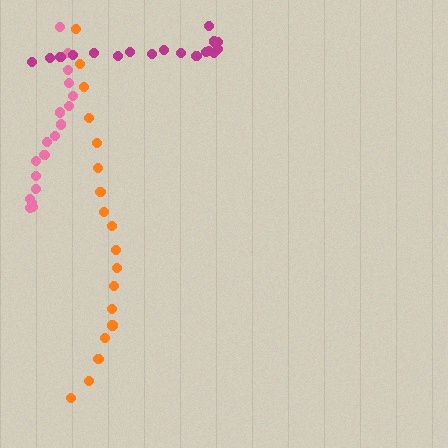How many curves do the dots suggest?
There are 3 distinct paths.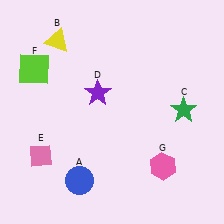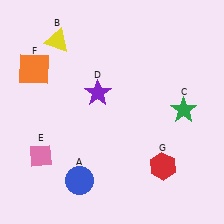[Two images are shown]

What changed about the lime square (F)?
In Image 1, F is lime. In Image 2, it changed to orange.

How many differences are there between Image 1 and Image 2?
There are 2 differences between the two images.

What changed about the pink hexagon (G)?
In Image 1, G is pink. In Image 2, it changed to red.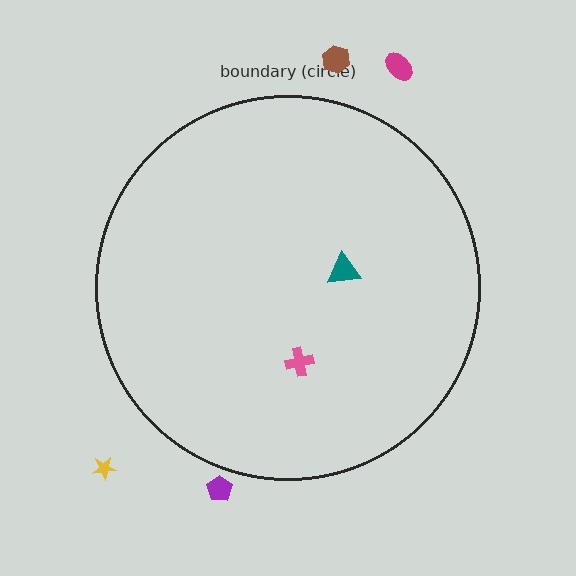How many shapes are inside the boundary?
2 inside, 4 outside.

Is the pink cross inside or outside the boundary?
Inside.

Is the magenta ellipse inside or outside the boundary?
Outside.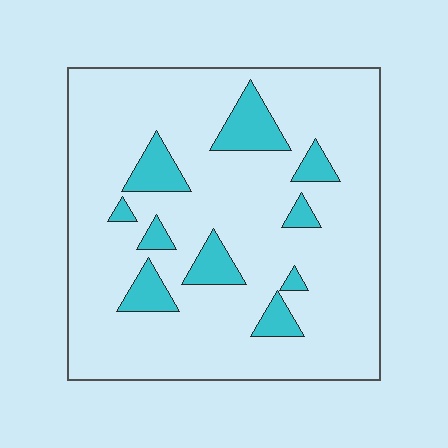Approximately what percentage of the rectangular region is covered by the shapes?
Approximately 15%.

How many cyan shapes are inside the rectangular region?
10.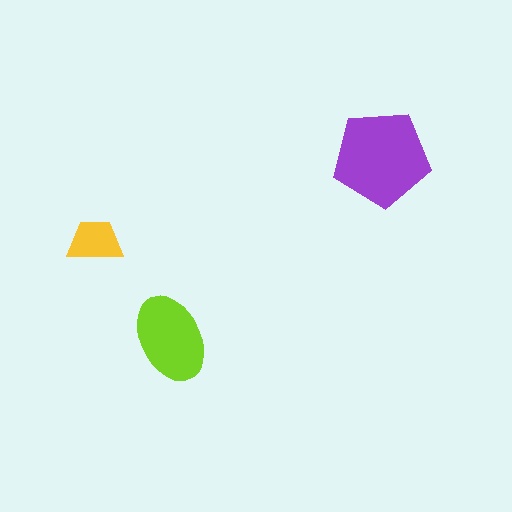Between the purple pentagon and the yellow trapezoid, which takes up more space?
The purple pentagon.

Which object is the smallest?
The yellow trapezoid.